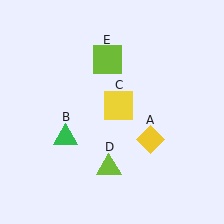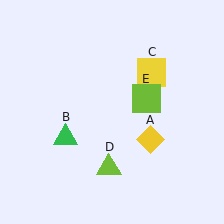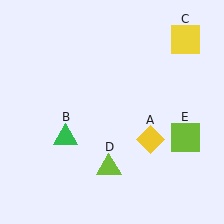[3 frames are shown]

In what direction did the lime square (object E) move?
The lime square (object E) moved down and to the right.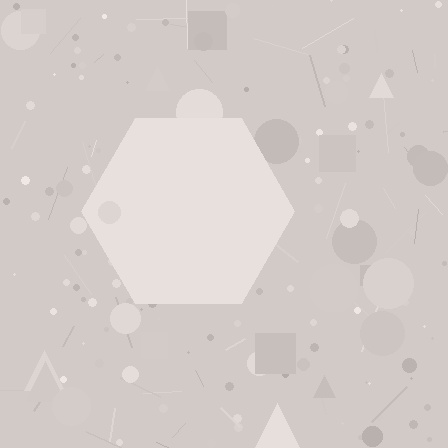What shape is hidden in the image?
A hexagon is hidden in the image.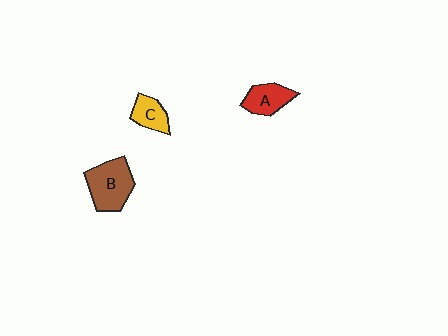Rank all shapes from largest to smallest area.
From largest to smallest: B (brown), A (red), C (yellow).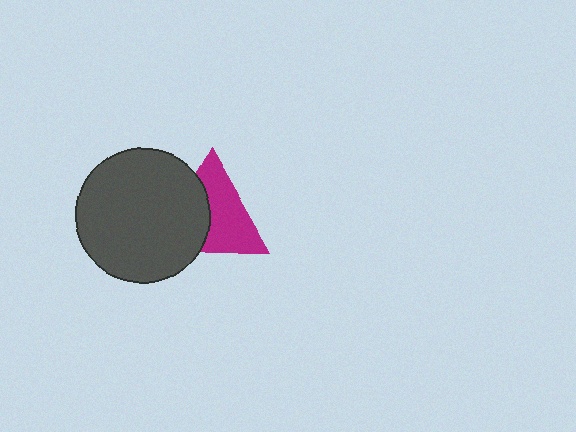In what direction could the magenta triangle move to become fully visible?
The magenta triangle could move right. That would shift it out from behind the dark gray circle entirely.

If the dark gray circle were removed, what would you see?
You would see the complete magenta triangle.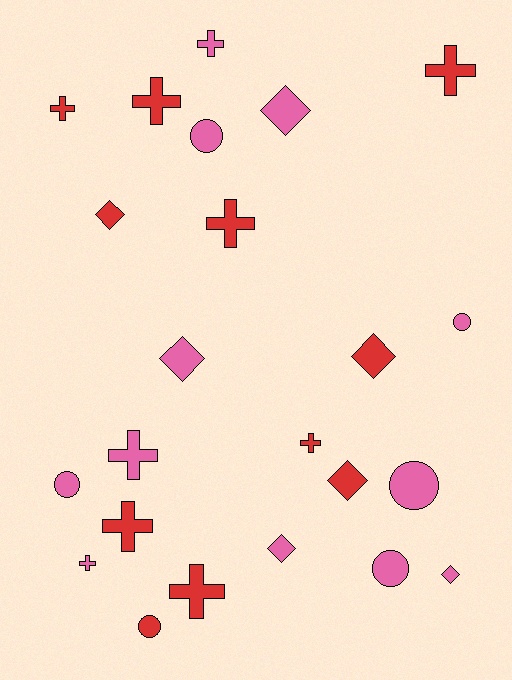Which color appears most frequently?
Pink, with 12 objects.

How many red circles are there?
There is 1 red circle.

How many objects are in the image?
There are 23 objects.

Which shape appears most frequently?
Cross, with 10 objects.